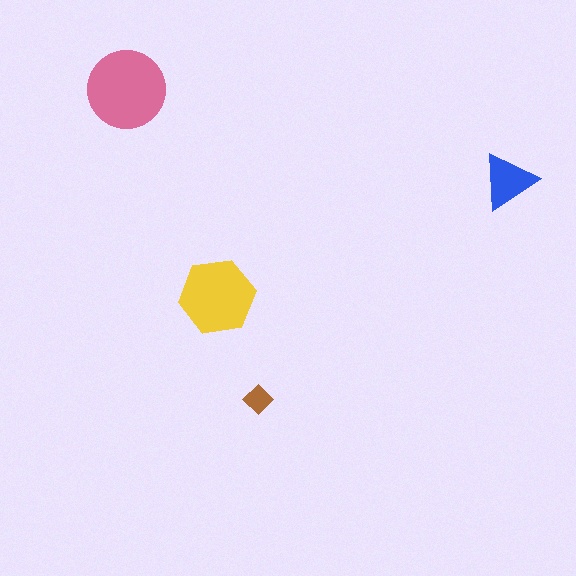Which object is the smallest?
The brown diamond.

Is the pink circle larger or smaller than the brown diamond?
Larger.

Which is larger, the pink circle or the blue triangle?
The pink circle.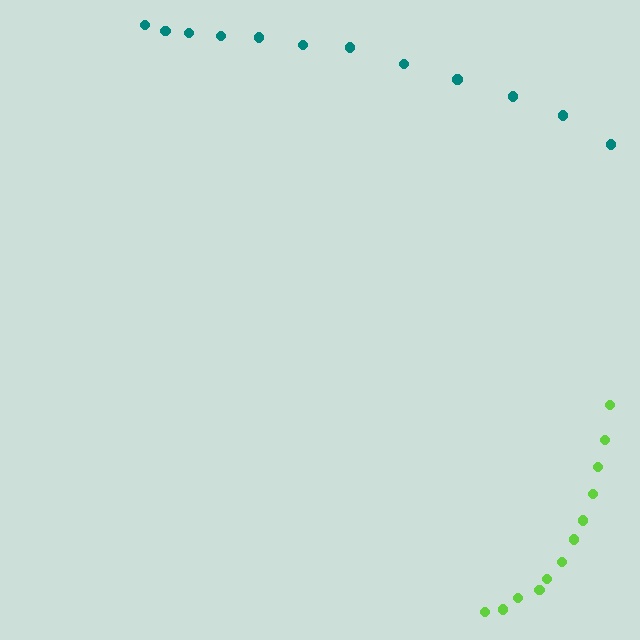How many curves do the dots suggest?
There are 2 distinct paths.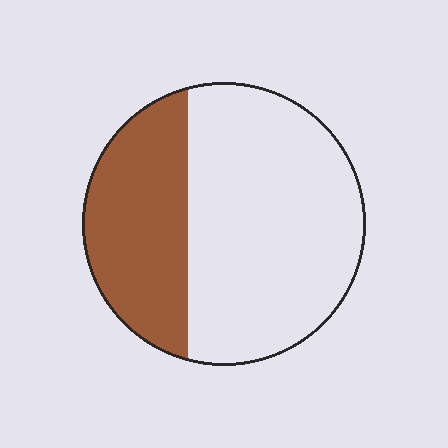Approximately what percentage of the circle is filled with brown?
Approximately 35%.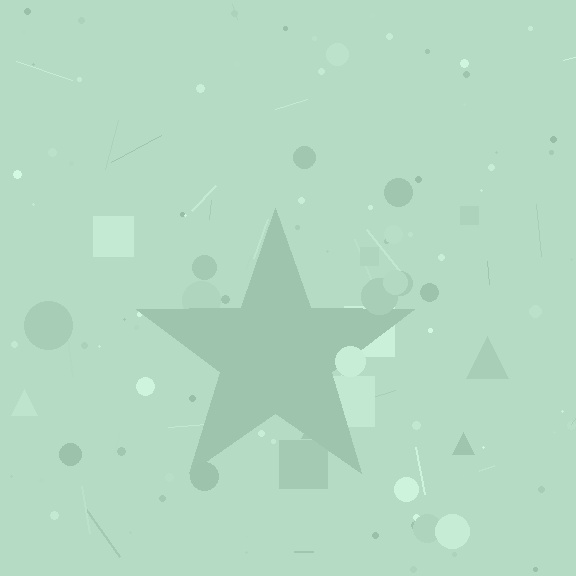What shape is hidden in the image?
A star is hidden in the image.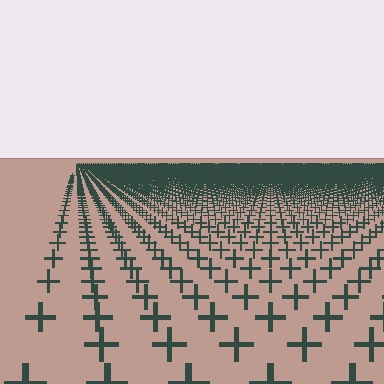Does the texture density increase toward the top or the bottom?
Density increases toward the top.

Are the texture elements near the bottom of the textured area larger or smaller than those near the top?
Larger. Near the bottom, elements are closer to the viewer and appear at a bigger on-screen size.